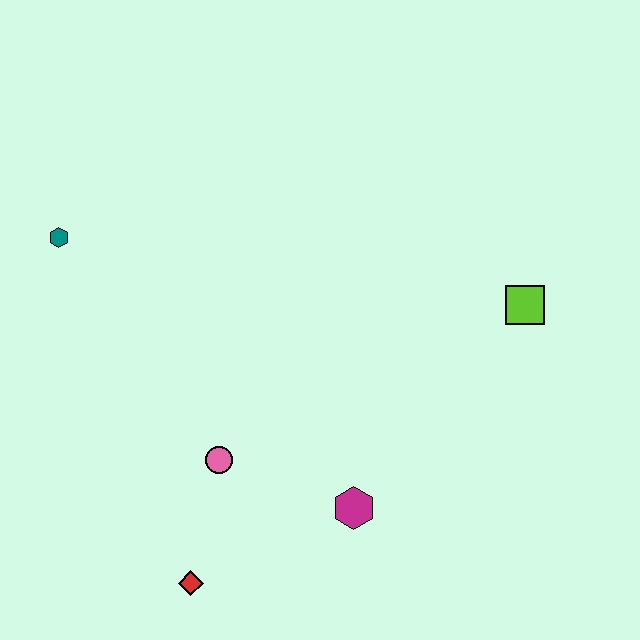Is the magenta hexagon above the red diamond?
Yes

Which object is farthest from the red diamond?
The lime square is farthest from the red diamond.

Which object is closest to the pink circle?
The red diamond is closest to the pink circle.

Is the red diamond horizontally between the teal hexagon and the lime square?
Yes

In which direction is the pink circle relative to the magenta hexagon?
The pink circle is to the left of the magenta hexagon.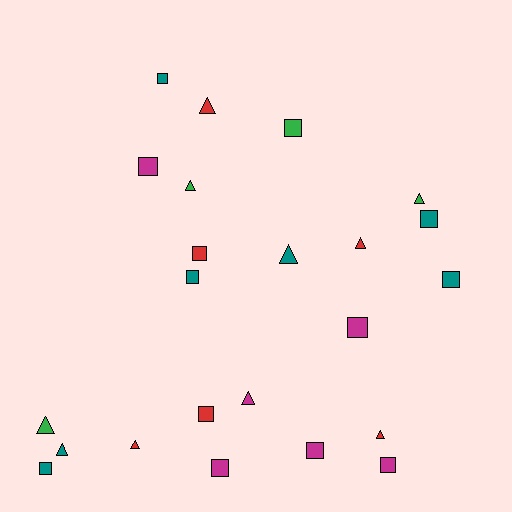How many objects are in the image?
There are 23 objects.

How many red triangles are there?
There are 4 red triangles.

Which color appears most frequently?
Teal, with 7 objects.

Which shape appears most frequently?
Square, with 13 objects.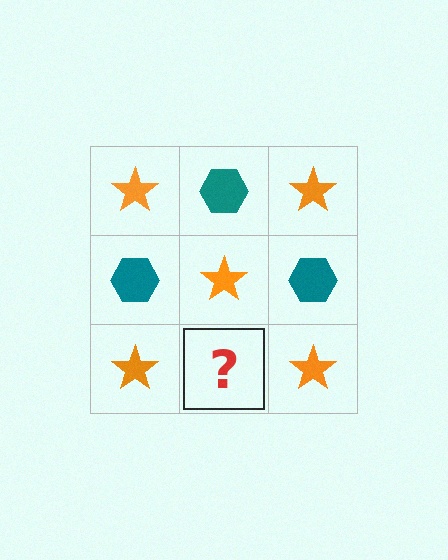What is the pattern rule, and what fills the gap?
The rule is that it alternates orange star and teal hexagon in a checkerboard pattern. The gap should be filled with a teal hexagon.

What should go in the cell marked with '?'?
The missing cell should contain a teal hexagon.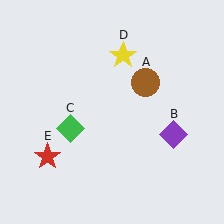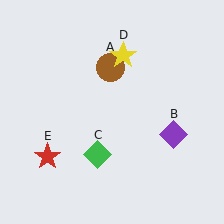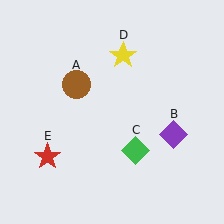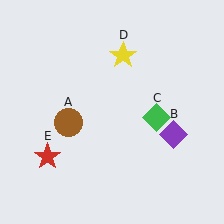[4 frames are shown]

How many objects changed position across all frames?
2 objects changed position: brown circle (object A), green diamond (object C).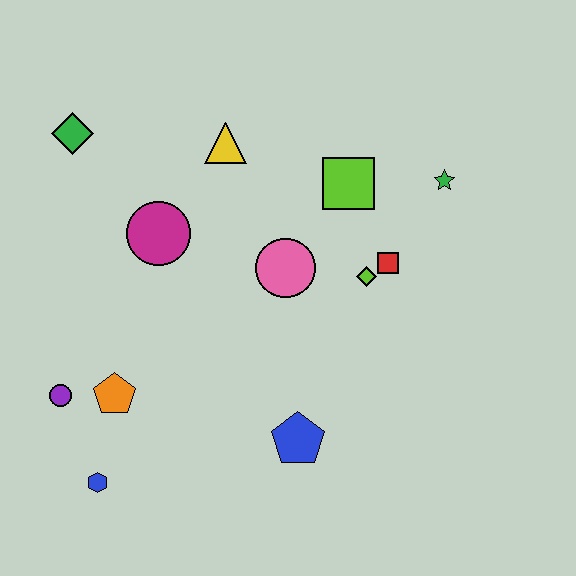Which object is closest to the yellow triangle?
The magenta circle is closest to the yellow triangle.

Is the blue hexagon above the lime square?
No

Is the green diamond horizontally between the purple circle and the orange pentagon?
Yes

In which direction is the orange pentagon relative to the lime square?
The orange pentagon is to the left of the lime square.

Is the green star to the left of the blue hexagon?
No